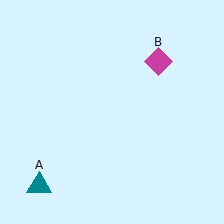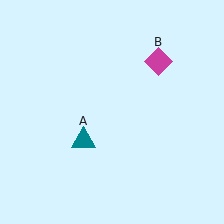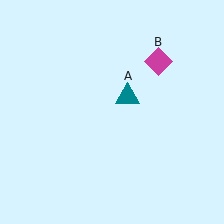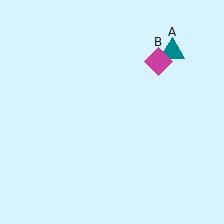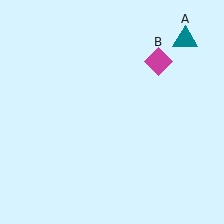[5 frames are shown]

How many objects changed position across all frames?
1 object changed position: teal triangle (object A).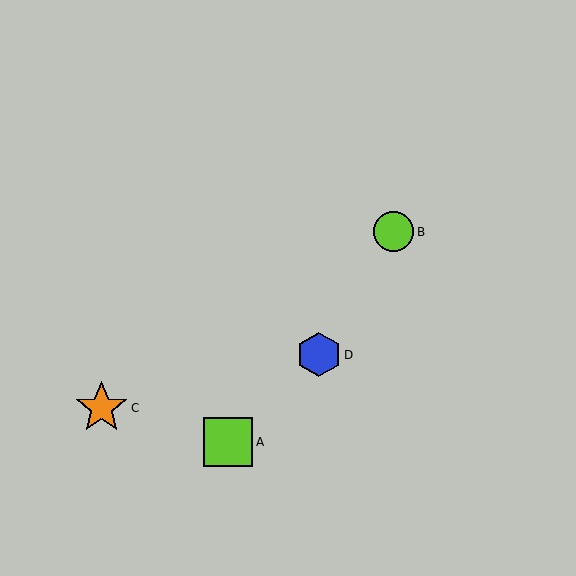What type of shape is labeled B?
Shape B is a lime circle.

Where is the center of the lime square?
The center of the lime square is at (228, 442).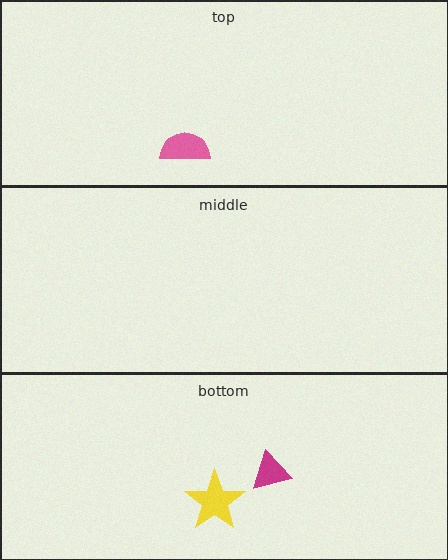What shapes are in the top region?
The pink semicircle.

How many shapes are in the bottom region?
2.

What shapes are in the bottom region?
The yellow star, the magenta triangle.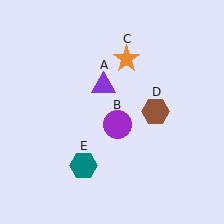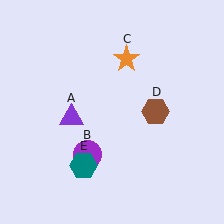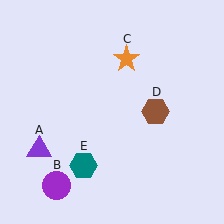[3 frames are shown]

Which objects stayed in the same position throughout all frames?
Orange star (object C) and brown hexagon (object D) and teal hexagon (object E) remained stationary.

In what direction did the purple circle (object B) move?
The purple circle (object B) moved down and to the left.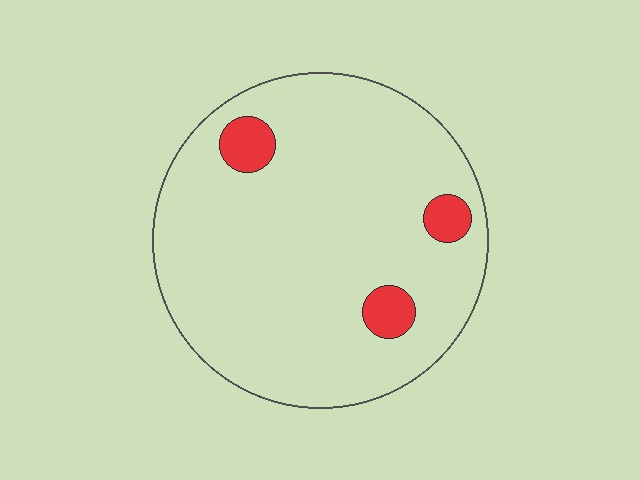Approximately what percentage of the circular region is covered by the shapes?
Approximately 10%.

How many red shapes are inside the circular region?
3.